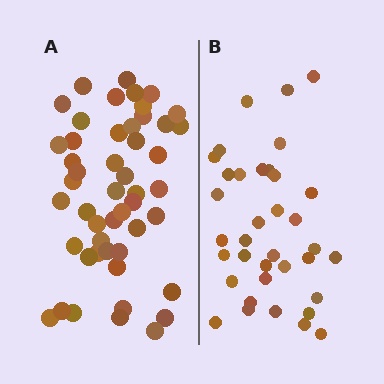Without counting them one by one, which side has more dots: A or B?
Region A (the left region) has more dots.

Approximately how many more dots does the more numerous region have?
Region A has approximately 15 more dots than region B.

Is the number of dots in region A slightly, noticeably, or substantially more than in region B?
Region A has noticeably more, but not dramatically so. The ratio is roughly 1.4 to 1.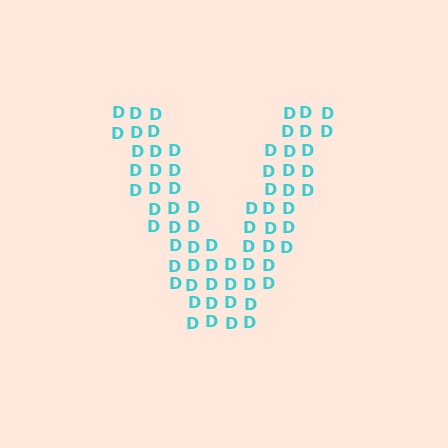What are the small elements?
The small elements are letter D's.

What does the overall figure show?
The overall figure shows the letter V.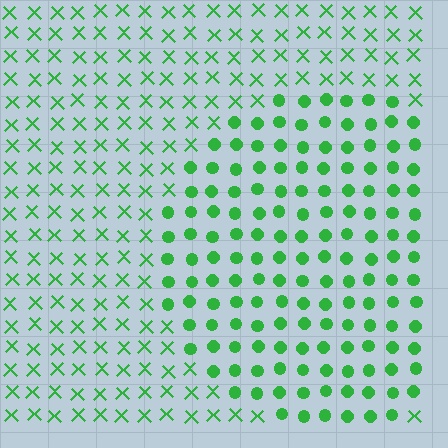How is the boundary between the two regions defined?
The boundary is defined by a change in element shape: circles inside vs. X marks outside. All elements share the same color and spacing.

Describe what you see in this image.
The image is filled with small green elements arranged in a uniform grid. A circle-shaped region contains circles, while the surrounding area contains X marks. The boundary is defined purely by the change in element shape.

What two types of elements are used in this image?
The image uses circles inside the circle region and X marks outside it.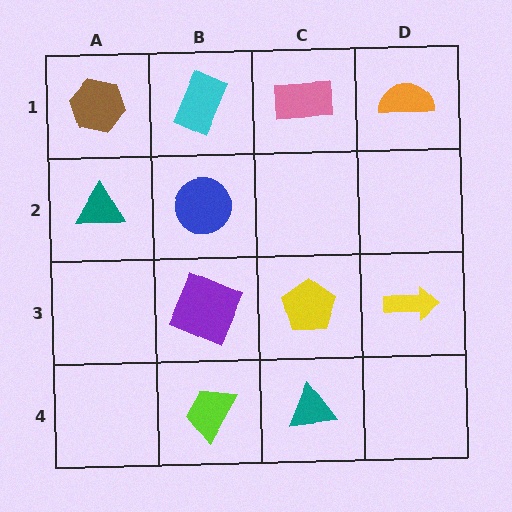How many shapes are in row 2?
2 shapes.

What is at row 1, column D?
An orange semicircle.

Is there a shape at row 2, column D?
No, that cell is empty.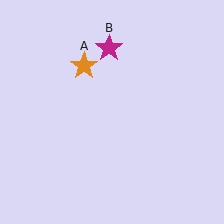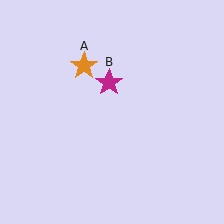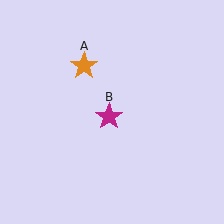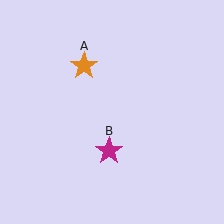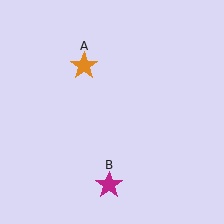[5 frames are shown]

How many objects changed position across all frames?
1 object changed position: magenta star (object B).